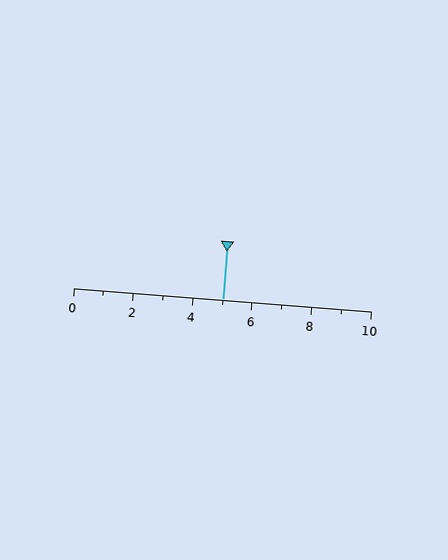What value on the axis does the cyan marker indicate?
The marker indicates approximately 5.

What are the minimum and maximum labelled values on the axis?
The axis runs from 0 to 10.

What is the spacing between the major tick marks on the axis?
The major ticks are spaced 2 apart.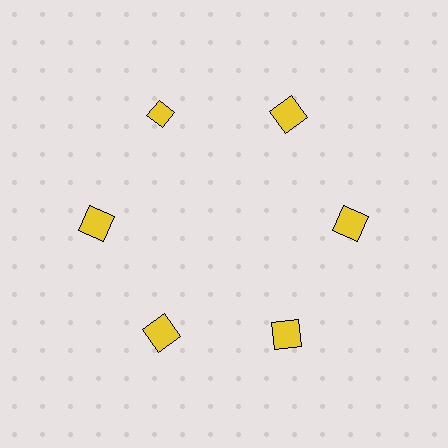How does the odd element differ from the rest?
It has a different shape: diamond instead of square.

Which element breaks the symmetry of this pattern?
The yellow diamond at roughly the 11 o'clock position breaks the symmetry. All other shapes are yellow squares.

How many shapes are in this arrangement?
There are 6 shapes arranged in a ring pattern.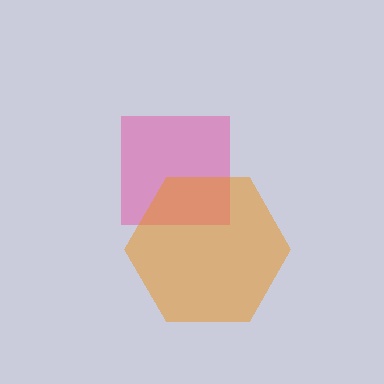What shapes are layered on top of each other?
The layered shapes are: a pink square, an orange hexagon.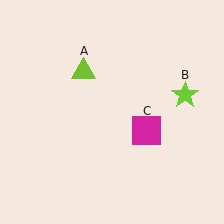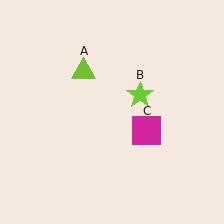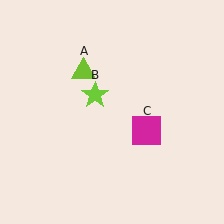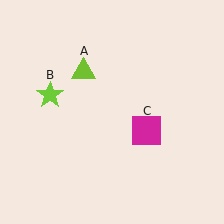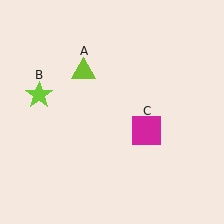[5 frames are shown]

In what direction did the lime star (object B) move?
The lime star (object B) moved left.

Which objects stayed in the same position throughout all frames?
Lime triangle (object A) and magenta square (object C) remained stationary.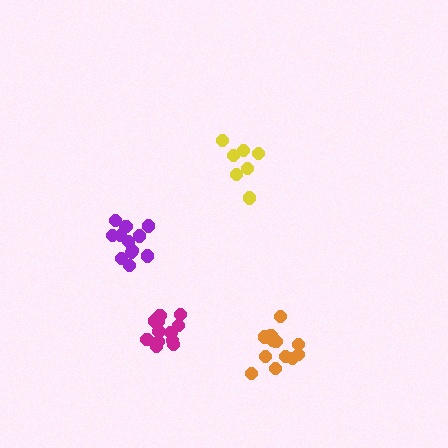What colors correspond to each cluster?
The clusters are colored: orange, purple, yellow, magenta.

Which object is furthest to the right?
The orange cluster is rightmost.